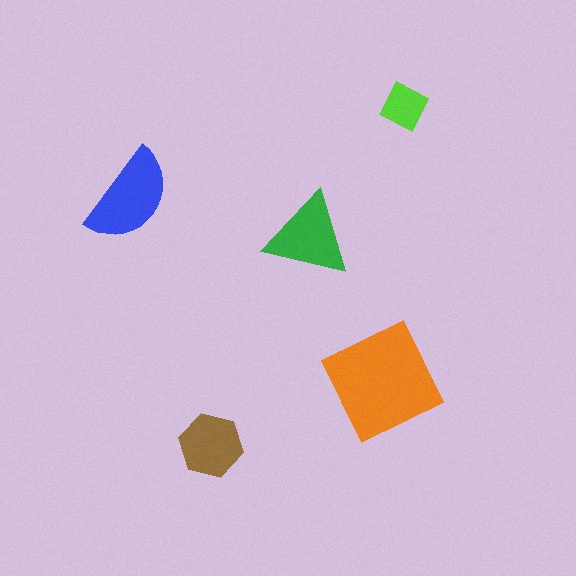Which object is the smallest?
The lime diamond.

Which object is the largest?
The orange square.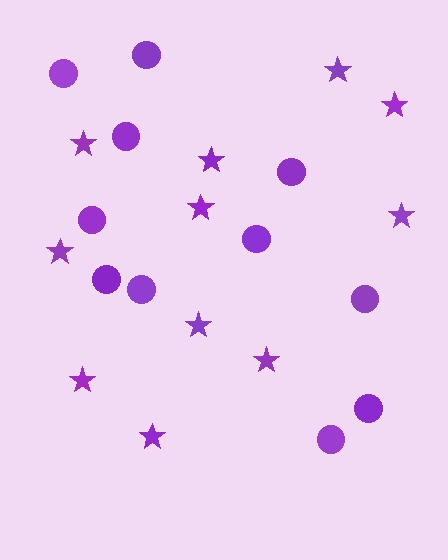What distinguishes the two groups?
There are 2 groups: one group of stars (11) and one group of circles (11).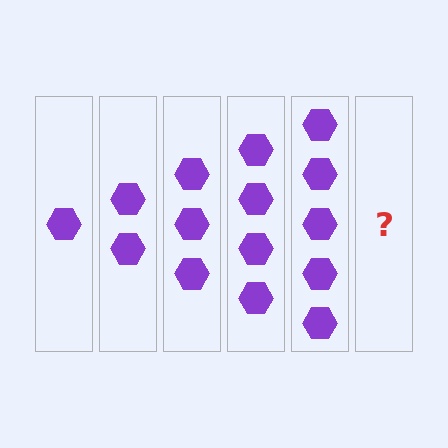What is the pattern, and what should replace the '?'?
The pattern is that each step adds one more hexagon. The '?' should be 6 hexagons.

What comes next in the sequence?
The next element should be 6 hexagons.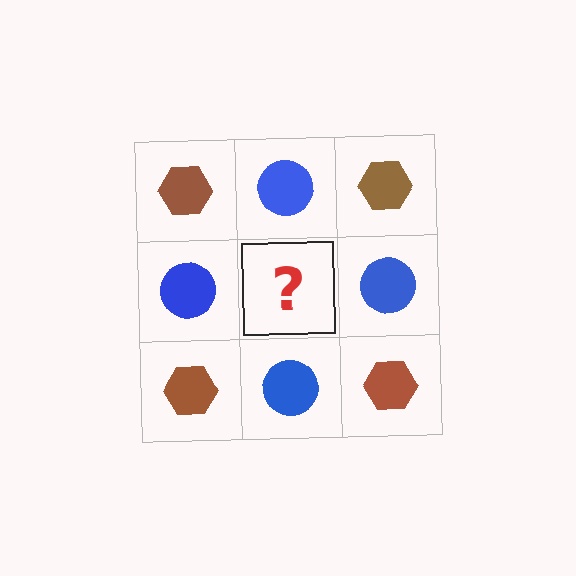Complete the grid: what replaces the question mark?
The question mark should be replaced with a brown hexagon.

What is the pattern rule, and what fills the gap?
The rule is that it alternates brown hexagon and blue circle in a checkerboard pattern. The gap should be filled with a brown hexagon.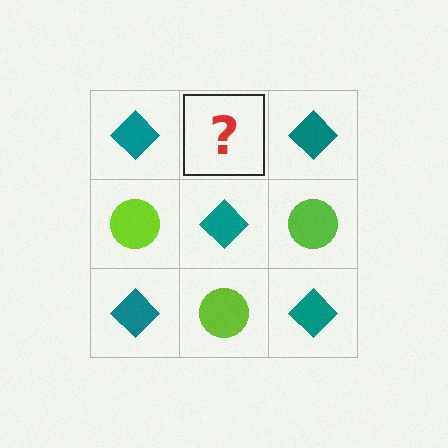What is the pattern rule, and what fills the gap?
The rule is that it alternates teal diamond and lime circle in a checkerboard pattern. The gap should be filled with a lime circle.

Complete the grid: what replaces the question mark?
The question mark should be replaced with a lime circle.